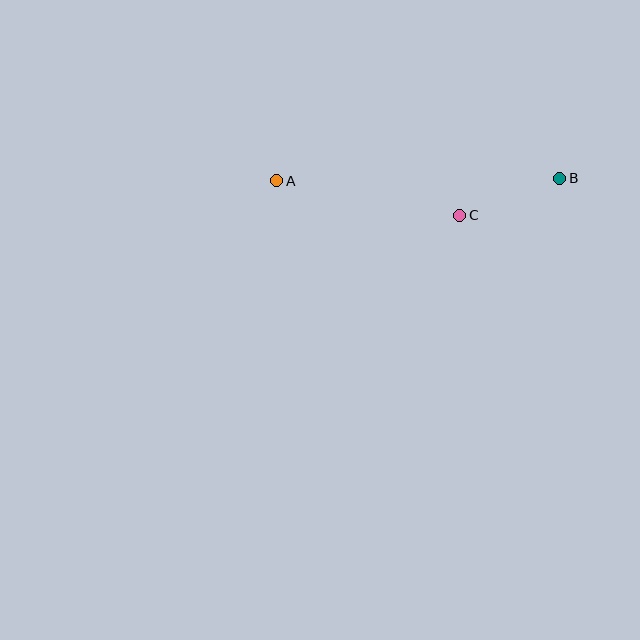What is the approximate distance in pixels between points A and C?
The distance between A and C is approximately 186 pixels.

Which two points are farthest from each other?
Points A and B are farthest from each other.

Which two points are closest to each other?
Points B and C are closest to each other.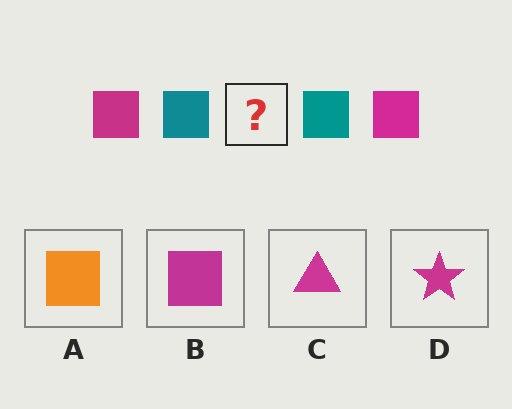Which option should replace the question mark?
Option B.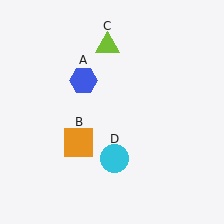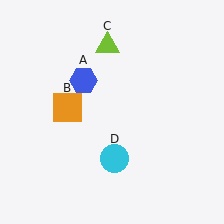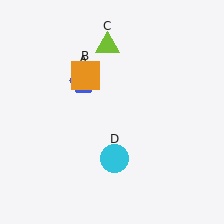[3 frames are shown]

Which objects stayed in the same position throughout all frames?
Blue hexagon (object A) and lime triangle (object C) and cyan circle (object D) remained stationary.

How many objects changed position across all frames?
1 object changed position: orange square (object B).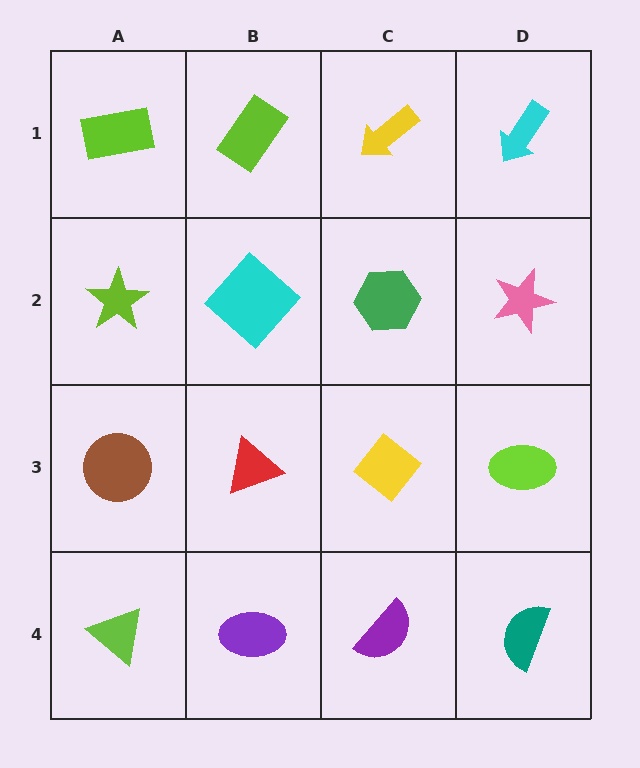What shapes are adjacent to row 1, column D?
A pink star (row 2, column D), a yellow arrow (row 1, column C).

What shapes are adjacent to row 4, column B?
A red triangle (row 3, column B), a lime triangle (row 4, column A), a purple semicircle (row 4, column C).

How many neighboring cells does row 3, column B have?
4.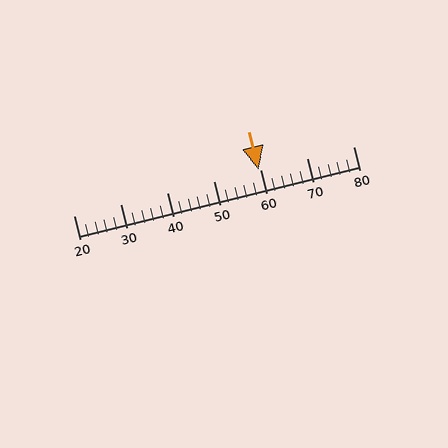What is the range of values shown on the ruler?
The ruler shows values from 20 to 80.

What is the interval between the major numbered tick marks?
The major tick marks are spaced 10 units apart.